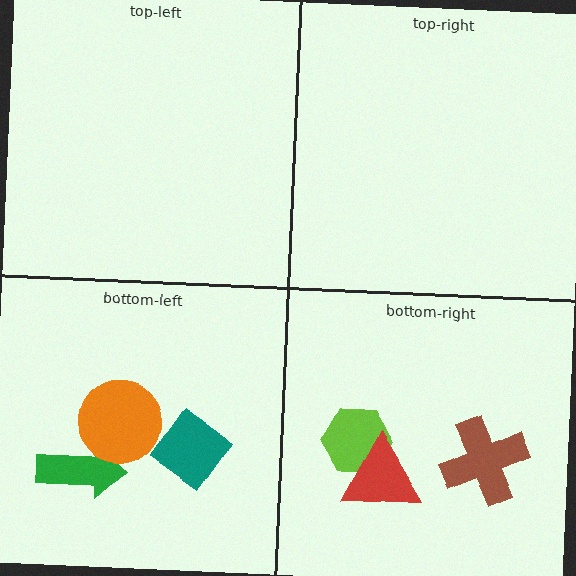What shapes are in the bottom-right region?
The lime hexagon, the red triangle, the brown cross.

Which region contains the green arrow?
The bottom-left region.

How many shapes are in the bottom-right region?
3.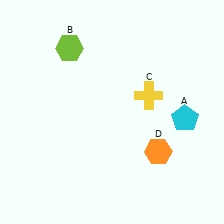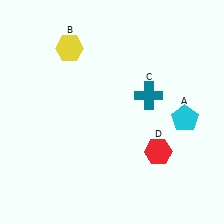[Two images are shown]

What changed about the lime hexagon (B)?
In Image 1, B is lime. In Image 2, it changed to yellow.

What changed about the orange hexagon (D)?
In Image 1, D is orange. In Image 2, it changed to red.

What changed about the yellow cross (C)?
In Image 1, C is yellow. In Image 2, it changed to teal.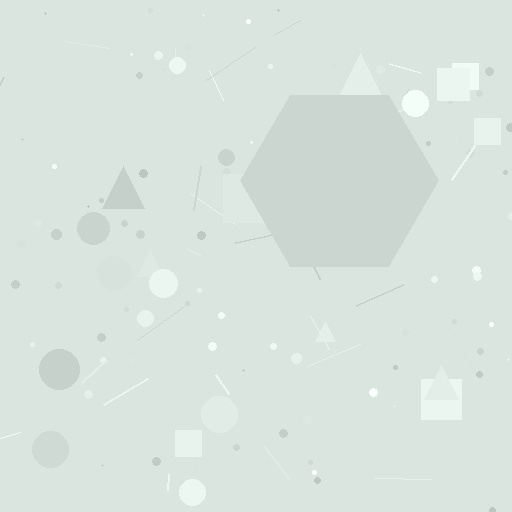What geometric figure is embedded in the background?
A hexagon is embedded in the background.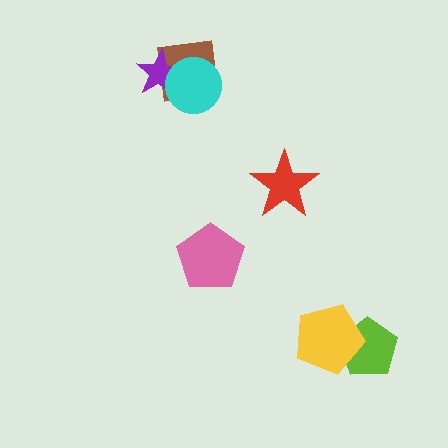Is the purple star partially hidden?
Yes, it is partially covered by another shape.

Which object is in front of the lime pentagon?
The yellow pentagon is in front of the lime pentagon.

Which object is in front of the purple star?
The cyan circle is in front of the purple star.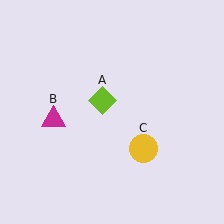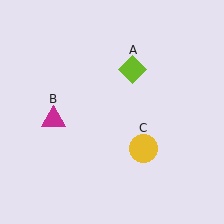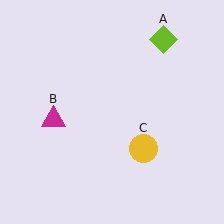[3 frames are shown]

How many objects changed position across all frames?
1 object changed position: lime diamond (object A).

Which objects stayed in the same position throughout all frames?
Magenta triangle (object B) and yellow circle (object C) remained stationary.